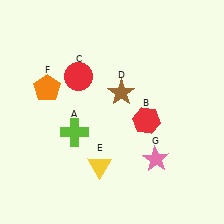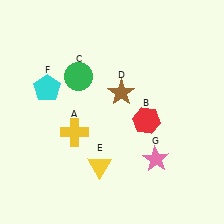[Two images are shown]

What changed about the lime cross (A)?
In Image 1, A is lime. In Image 2, it changed to yellow.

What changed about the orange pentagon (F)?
In Image 1, F is orange. In Image 2, it changed to cyan.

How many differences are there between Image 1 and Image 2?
There are 3 differences between the two images.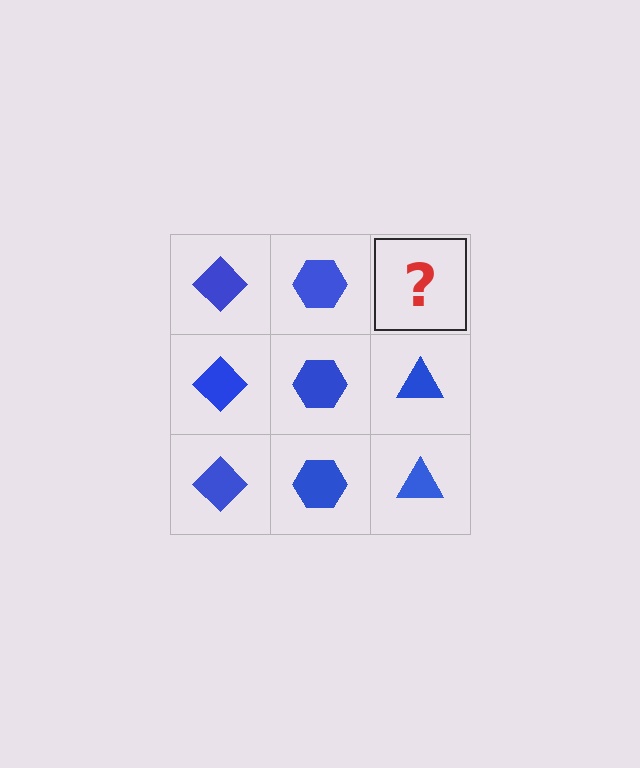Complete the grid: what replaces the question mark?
The question mark should be replaced with a blue triangle.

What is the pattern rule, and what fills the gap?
The rule is that each column has a consistent shape. The gap should be filled with a blue triangle.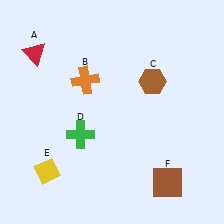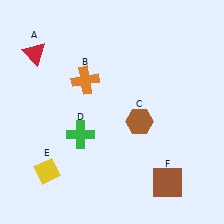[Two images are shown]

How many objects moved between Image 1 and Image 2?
1 object moved between the two images.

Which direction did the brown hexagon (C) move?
The brown hexagon (C) moved down.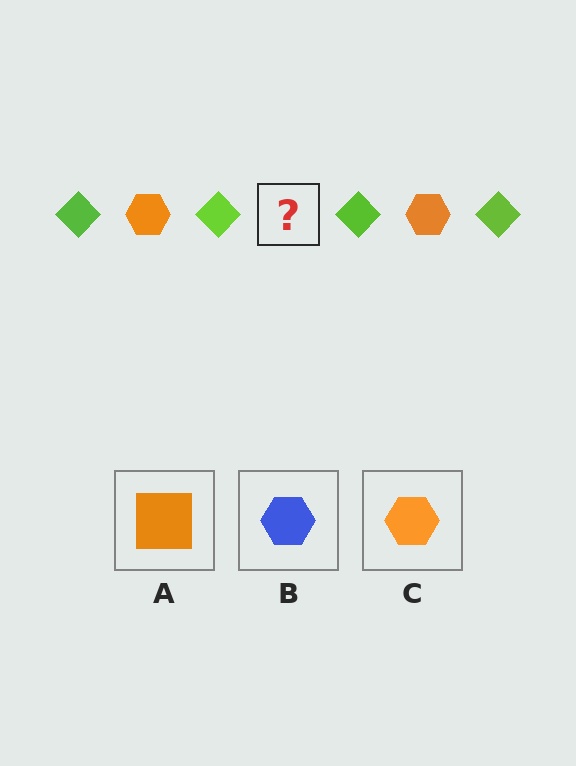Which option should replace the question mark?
Option C.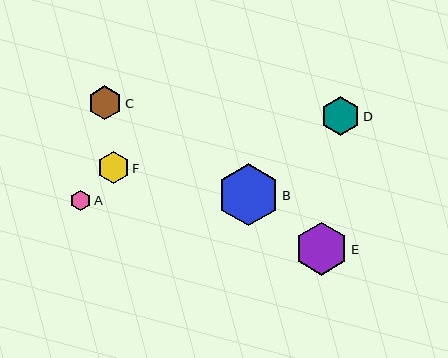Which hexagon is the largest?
Hexagon B is the largest with a size of approximately 62 pixels.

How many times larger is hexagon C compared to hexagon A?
Hexagon C is approximately 1.7 times the size of hexagon A.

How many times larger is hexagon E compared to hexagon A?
Hexagon E is approximately 2.6 times the size of hexagon A.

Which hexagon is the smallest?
Hexagon A is the smallest with a size of approximately 20 pixels.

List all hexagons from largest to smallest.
From largest to smallest: B, E, D, C, F, A.